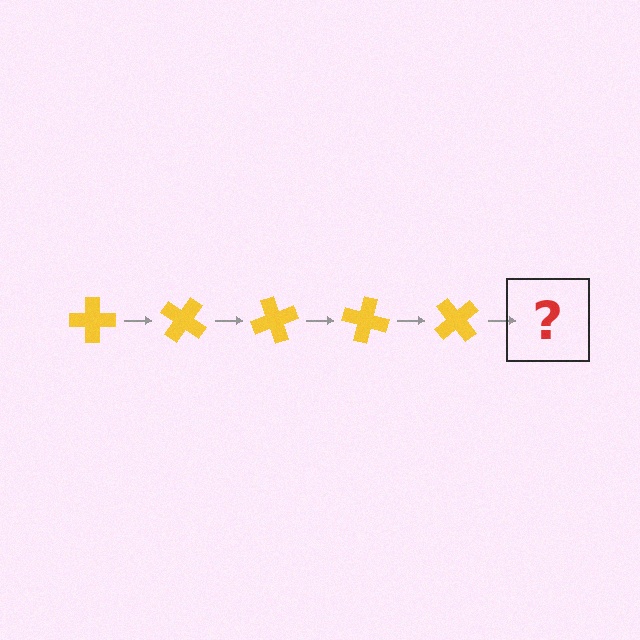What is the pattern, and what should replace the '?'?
The pattern is that the cross rotates 35 degrees each step. The '?' should be a yellow cross rotated 175 degrees.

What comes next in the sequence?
The next element should be a yellow cross rotated 175 degrees.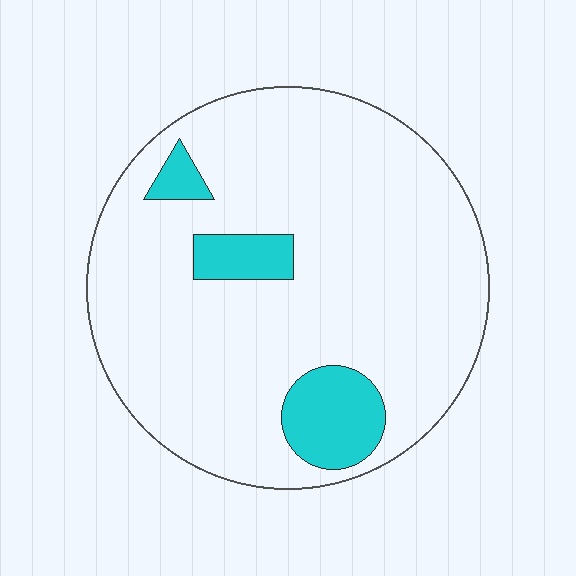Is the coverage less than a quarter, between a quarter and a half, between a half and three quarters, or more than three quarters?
Less than a quarter.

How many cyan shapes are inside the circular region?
3.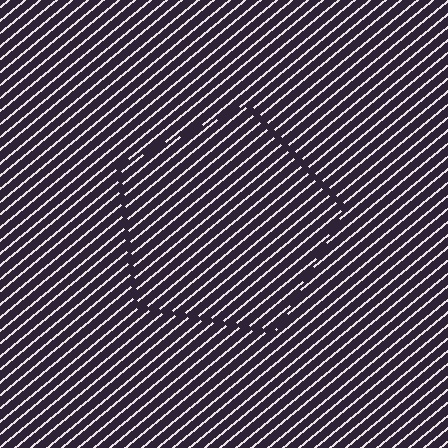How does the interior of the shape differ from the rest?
The interior of the shape contains the same grating, shifted by half a period — the contour is defined by the phase discontinuity where line-ends from the inner and outer gratings abut.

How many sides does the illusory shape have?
5 sides — the line-ends trace a pentagon.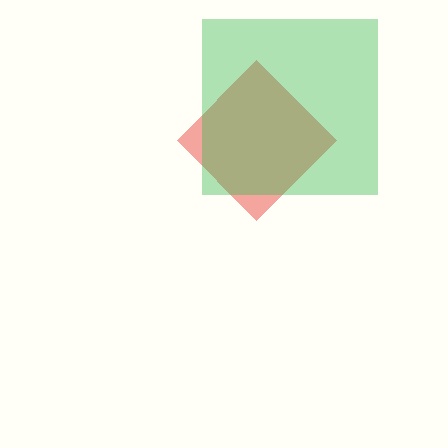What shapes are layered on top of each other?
The layered shapes are: a red diamond, a green square.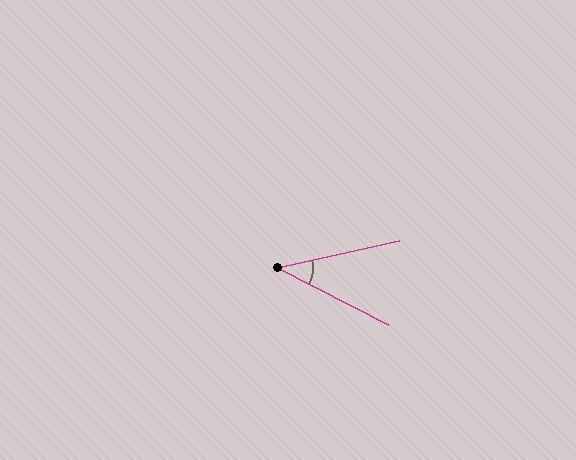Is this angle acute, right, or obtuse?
It is acute.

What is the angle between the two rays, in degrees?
Approximately 40 degrees.